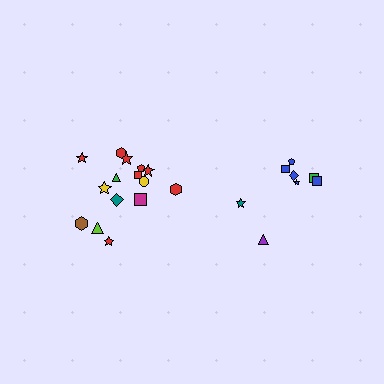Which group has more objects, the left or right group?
The left group.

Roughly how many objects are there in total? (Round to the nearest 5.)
Roughly 25 objects in total.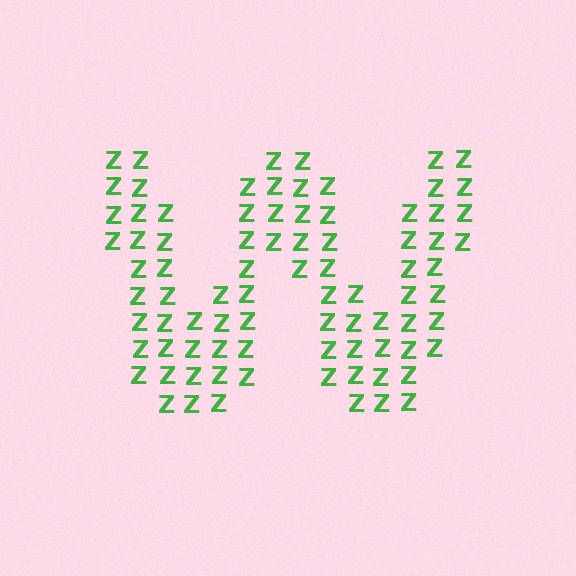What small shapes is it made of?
It is made of small letter Z's.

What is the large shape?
The large shape is the letter W.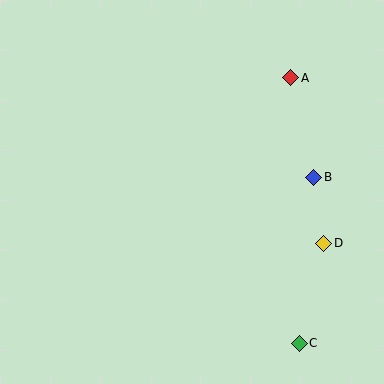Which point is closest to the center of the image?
Point B at (314, 177) is closest to the center.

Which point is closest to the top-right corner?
Point A is closest to the top-right corner.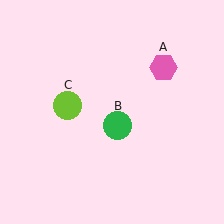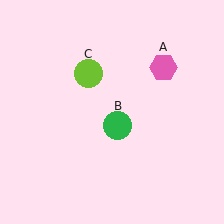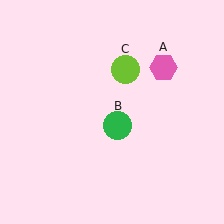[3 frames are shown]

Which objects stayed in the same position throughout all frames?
Pink hexagon (object A) and green circle (object B) remained stationary.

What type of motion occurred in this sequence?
The lime circle (object C) rotated clockwise around the center of the scene.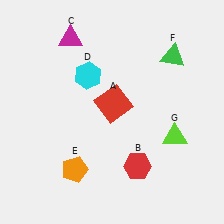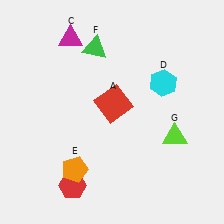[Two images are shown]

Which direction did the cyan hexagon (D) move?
The cyan hexagon (D) moved right.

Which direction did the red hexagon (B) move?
The red hexagon (B) moved left.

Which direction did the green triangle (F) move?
The green triangle (F) moved left.